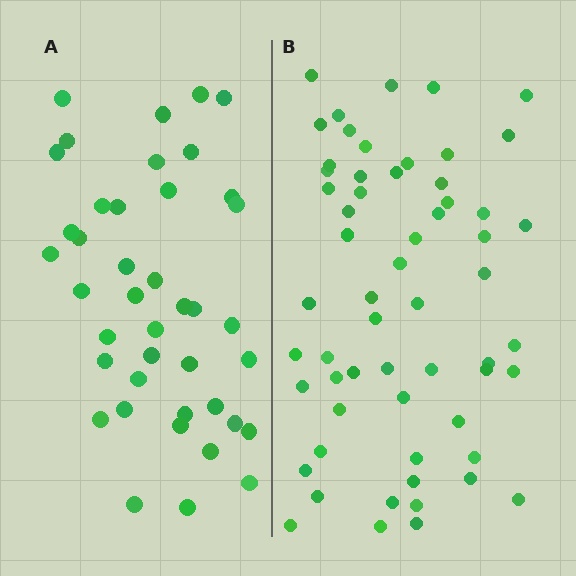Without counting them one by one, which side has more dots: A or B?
Region B (the right region) has more dots.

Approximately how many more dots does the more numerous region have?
Region B has approximately 20 more dots than region A.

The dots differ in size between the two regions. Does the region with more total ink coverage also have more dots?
No. Region A has more total ink coverage because its dots are larger, but region B actually contains more individual dots. Total area can be misleading — the number of items is what matters here.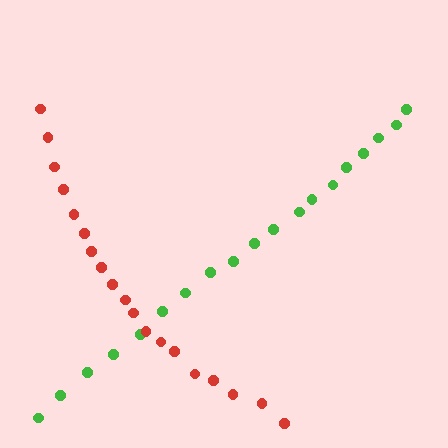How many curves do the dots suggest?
There are 2 distinct paths.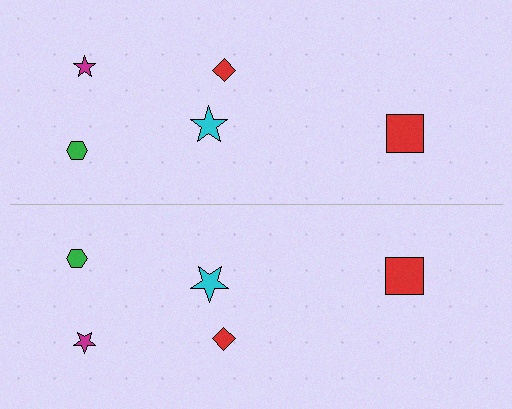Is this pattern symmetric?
Yes, this pattern has bilateral (reflection) symmetry.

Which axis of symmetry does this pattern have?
The pattern has a horizontal axis of symmetry running through the center of the image.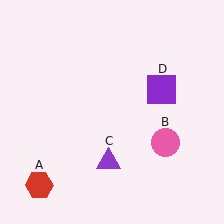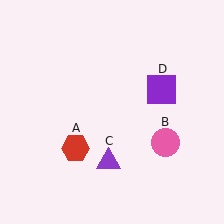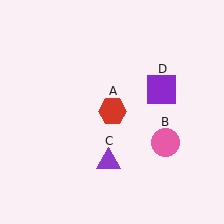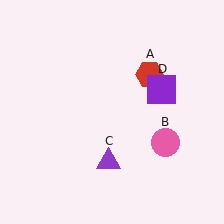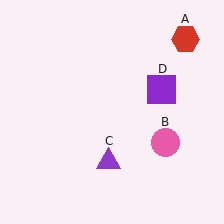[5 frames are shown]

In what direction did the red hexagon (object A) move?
The red hexagon (object A) moved up and to the right.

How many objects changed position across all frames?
1 object changed position: red hexagon (object A).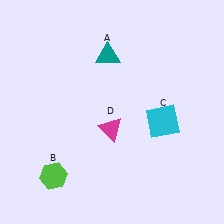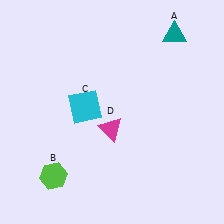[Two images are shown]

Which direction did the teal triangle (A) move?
The teal triangle (A) moved right.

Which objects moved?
The objects that moved are: the teal triangle (A), the cyan square (C).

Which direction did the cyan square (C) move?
The cyan square (C) moved left.